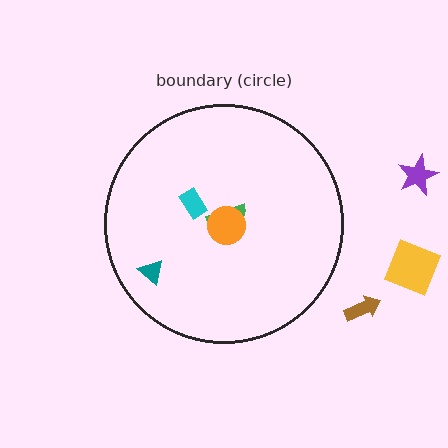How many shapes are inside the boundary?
4 inside, 3 outside.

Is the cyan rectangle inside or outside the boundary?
Inside.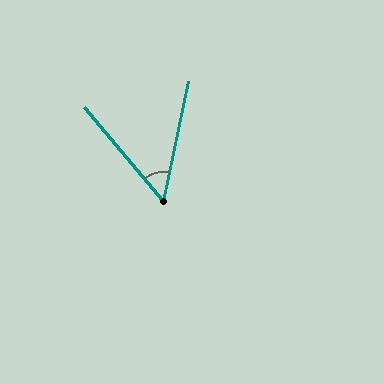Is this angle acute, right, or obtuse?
It is acute.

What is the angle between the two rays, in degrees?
Approximately 52 degrees.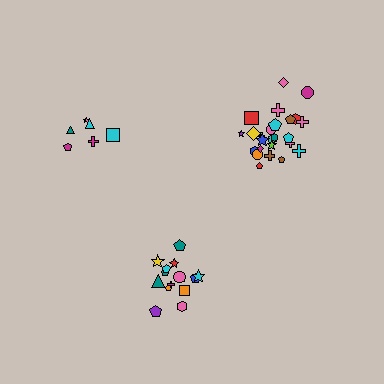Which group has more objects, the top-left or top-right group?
The top-right group.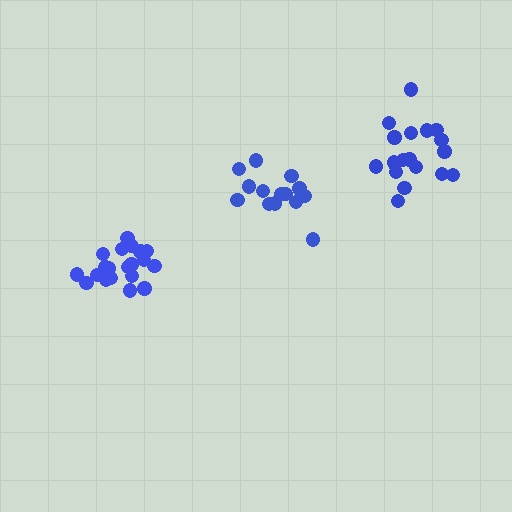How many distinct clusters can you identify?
There are 3 distinct clusters.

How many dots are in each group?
Group 1: 14 dots, Group 2: 19 dots, Group 3: 20 dots (53 total).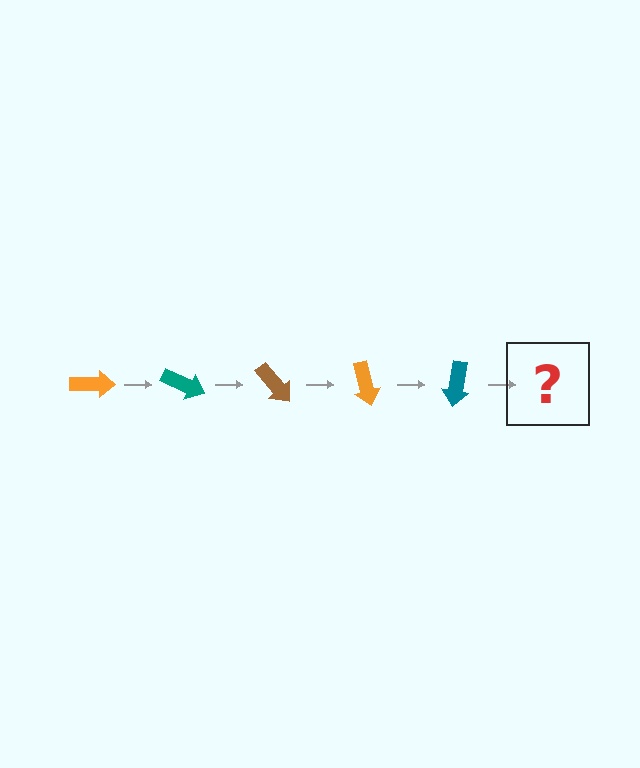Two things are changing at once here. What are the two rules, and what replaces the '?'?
The two rules are that it rotates 25 degrees each step and the color cycles through orange, teal, and brown. The '?' should be a brown arrow, rotated 125 degrees from the start.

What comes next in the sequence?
The next element should be a brown arrow, rotated 125 degrees from the start.